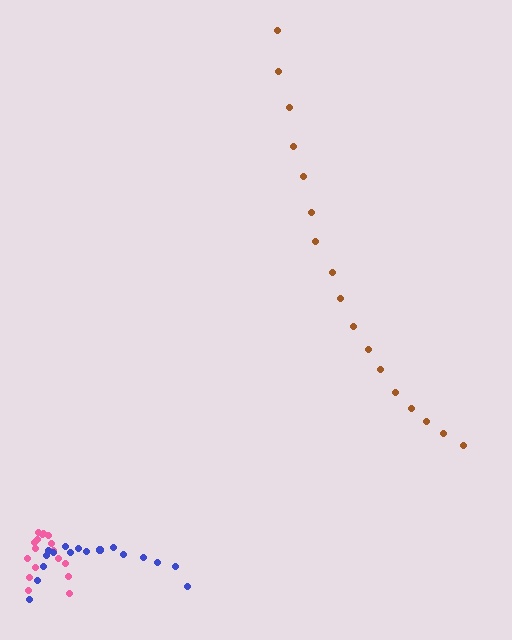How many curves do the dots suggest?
There are 3 distinct paths.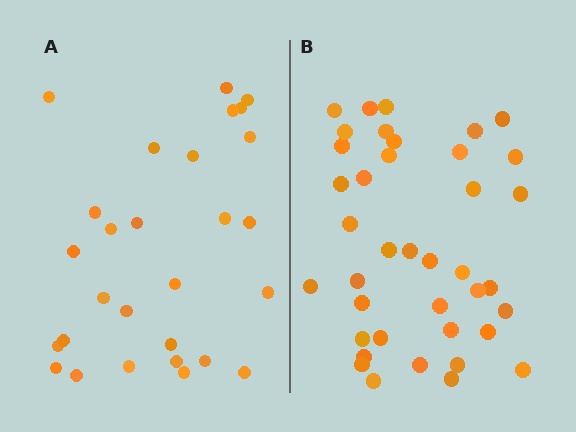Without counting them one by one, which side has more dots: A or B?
Region B (the right region) has more dots.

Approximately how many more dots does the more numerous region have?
Region B has roughly 12 or so more dots than region A.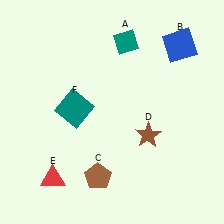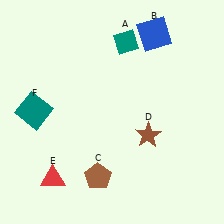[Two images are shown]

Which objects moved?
The objects that moved are: the blue square (B), the teal square (F).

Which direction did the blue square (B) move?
The blue square (B) moved left.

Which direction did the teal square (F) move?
The teal square (F) moved left.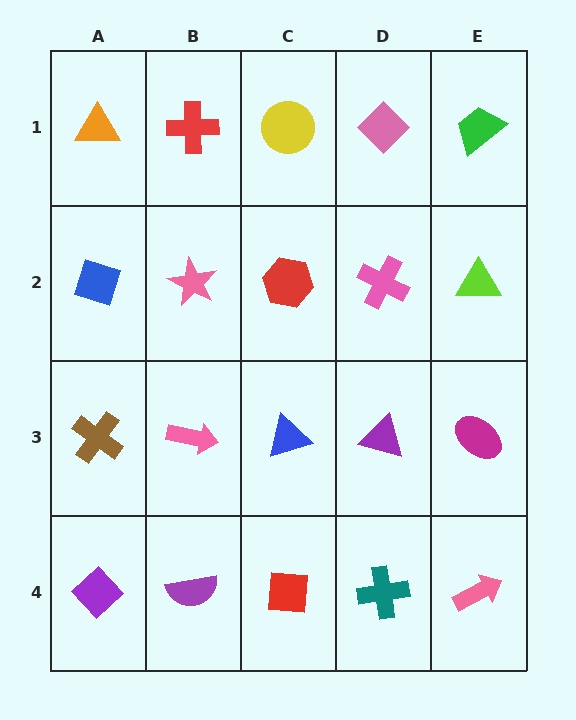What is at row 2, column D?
A pink cross.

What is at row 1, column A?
An orange triangle.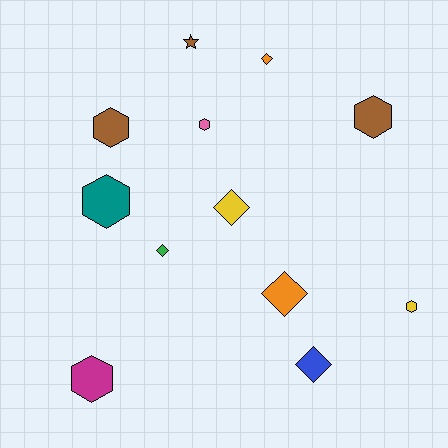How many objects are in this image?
There are 12 objects.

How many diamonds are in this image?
There are 5 diamonds.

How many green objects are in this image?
There is 1 green object.